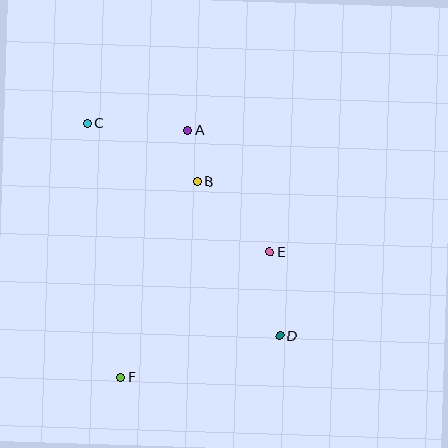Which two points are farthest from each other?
Points C and D are farthest from each other.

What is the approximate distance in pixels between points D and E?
The distance between D and E is approximately 85 pixels.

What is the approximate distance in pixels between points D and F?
The distance between D and F is approximately 164 pixels.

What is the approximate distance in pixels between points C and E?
The distance between C and E is approximately 224 pixels.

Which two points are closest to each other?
Points A and B are closest to each other.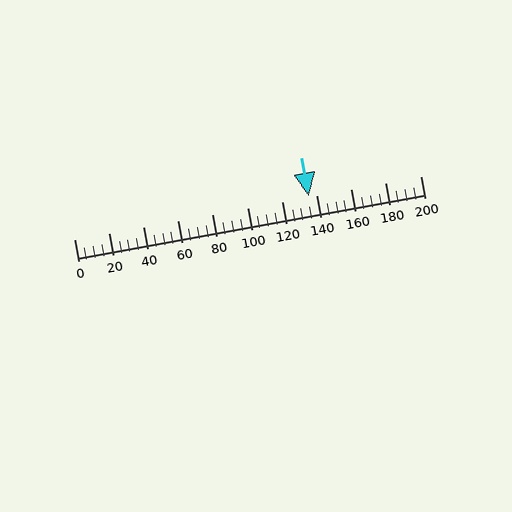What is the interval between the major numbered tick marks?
The major tick marks are spaced 20 units apart.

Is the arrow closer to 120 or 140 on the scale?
The arrow is closer to 140.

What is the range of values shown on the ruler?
The ruler shows values from 0 to 200.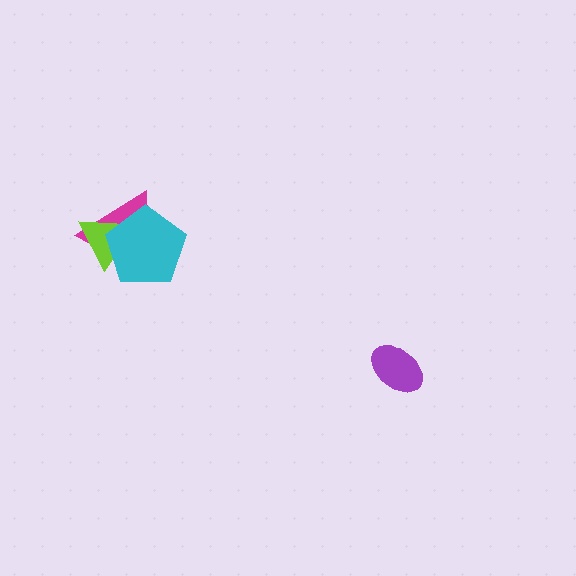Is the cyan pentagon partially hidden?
No, no other shape covers it.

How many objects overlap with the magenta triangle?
2 objects overlap with the magenta triangle.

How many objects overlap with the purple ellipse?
0 objects overlap with the purple ellipse.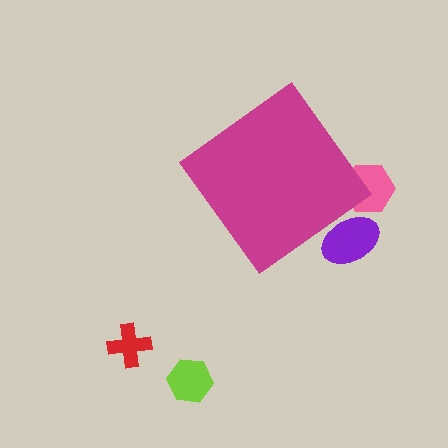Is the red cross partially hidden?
No, the red cross is fully visible.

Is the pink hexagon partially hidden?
Yes, the pink hexagon is partially hidden behind the magenta diamond.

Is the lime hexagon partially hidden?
No, the lime hexagon is fully visible.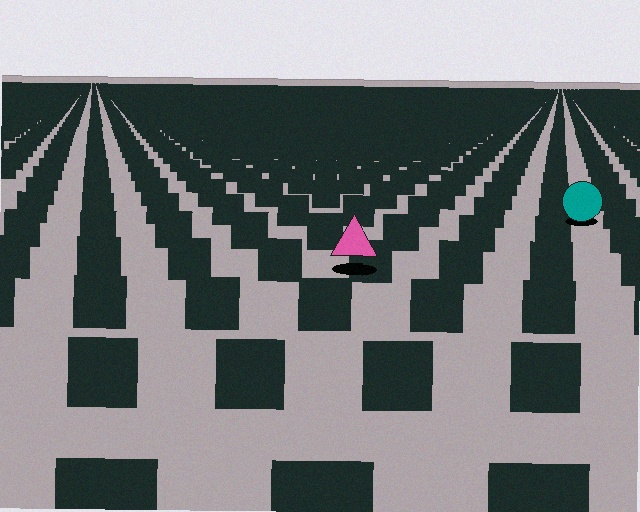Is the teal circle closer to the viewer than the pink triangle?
No. The pink triangle is closer — you can tell from the texture gradient: the ground texture is coarser near it.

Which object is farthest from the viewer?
The teal circle is farthest from the viewer. It appears smaller and the ground texture around it is denser.